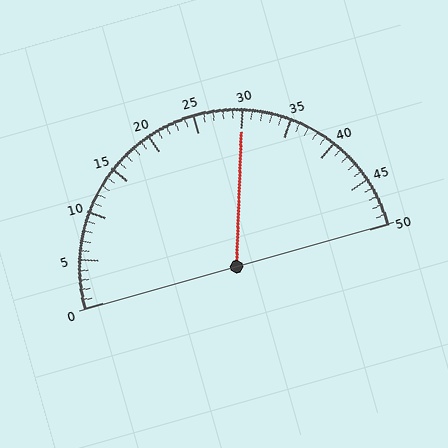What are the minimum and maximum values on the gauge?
The gauge ranges from 0 to 50.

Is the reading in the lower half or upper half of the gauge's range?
The reading is in the upper half of the range (0 to 50).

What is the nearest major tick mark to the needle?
The nearest major tick mark is 30.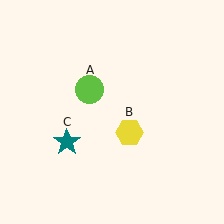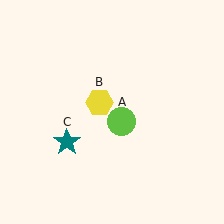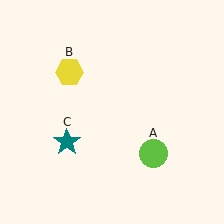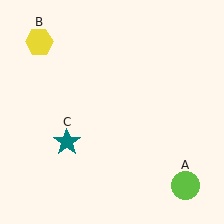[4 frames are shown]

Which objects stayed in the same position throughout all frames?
Teal star (object C) remained stationary.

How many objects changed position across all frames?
2 objects changed position: lime circle (object A), yellow hexagon (object B).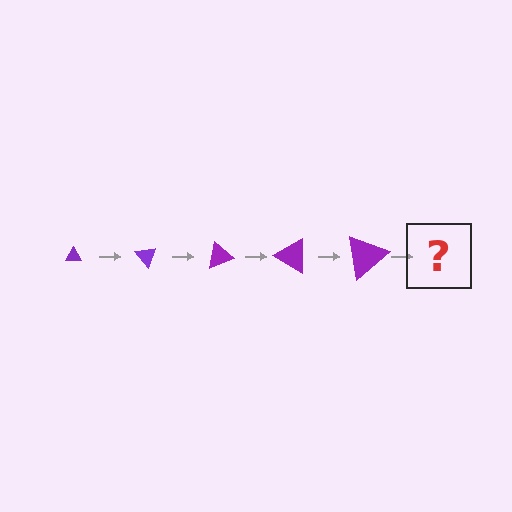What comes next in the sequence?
The next element should be a triangle, larger than the previous one and rotated 250 degrees from the start.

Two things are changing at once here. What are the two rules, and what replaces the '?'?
The two rules are that the triangle grows larger each step and it rotates 50 degrees each step. The '?' should be a triangle, larger than the previous one and rotated 250 degrees from the start.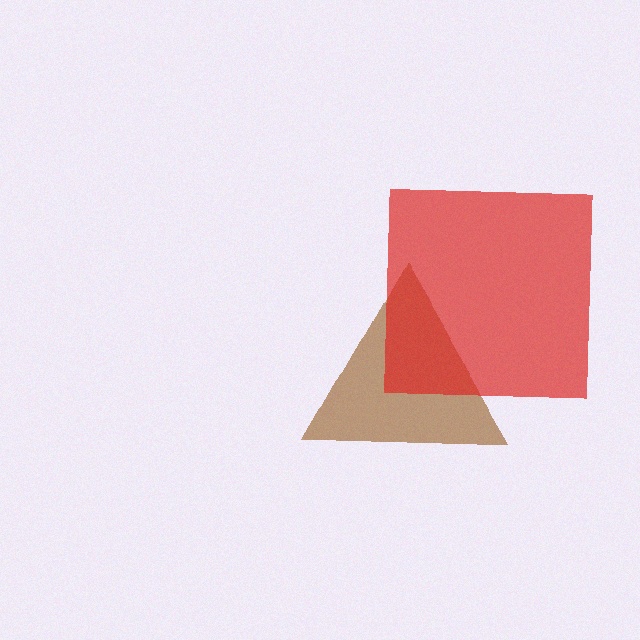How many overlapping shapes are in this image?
There are 2 overlapping shapes in the image.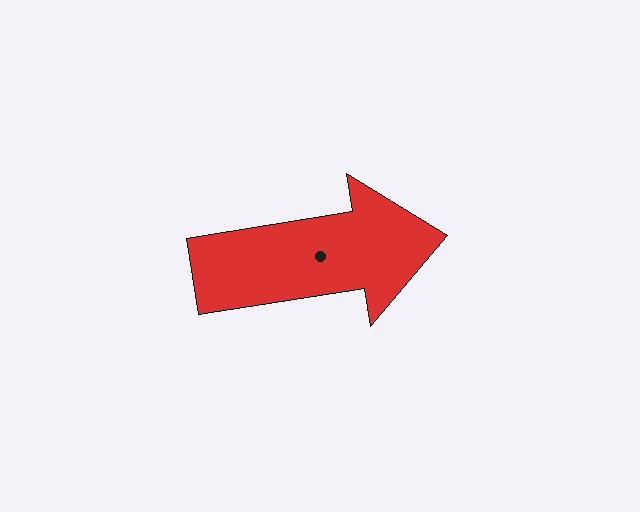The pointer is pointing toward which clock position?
Roughly 3 o'clock.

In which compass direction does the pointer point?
East.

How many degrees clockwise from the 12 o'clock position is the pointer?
Approximately 81 degrees.